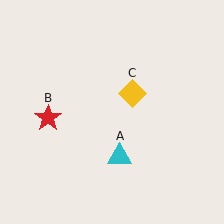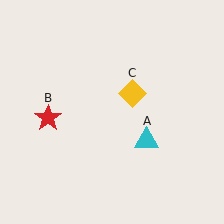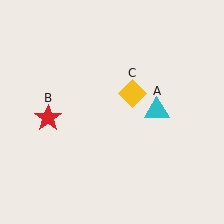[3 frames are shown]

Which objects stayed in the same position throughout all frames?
Red star (object B) and yellow diamond (object C) remained stationary.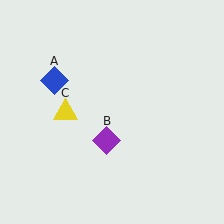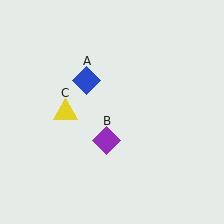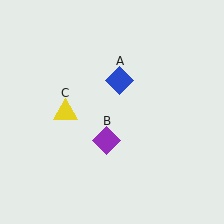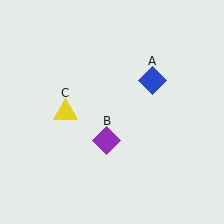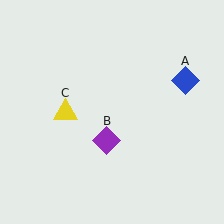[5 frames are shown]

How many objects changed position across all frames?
1 object changed position: blue diamond (object A).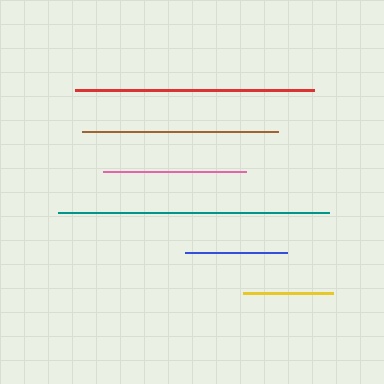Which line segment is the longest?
The teal line is the longest at approximately 272 pixels.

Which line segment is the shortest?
The yellow line is the shortest at approximately 91 pixels.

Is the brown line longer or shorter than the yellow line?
The brown line is longer than the yellow line.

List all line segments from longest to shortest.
From longest to shortest: teal, red, brown, pink, blue, yellow.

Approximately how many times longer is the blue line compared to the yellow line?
The blue line is approximately 1.1 times the length of the yellow line.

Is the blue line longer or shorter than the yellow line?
The blue line is longer than the yellow line.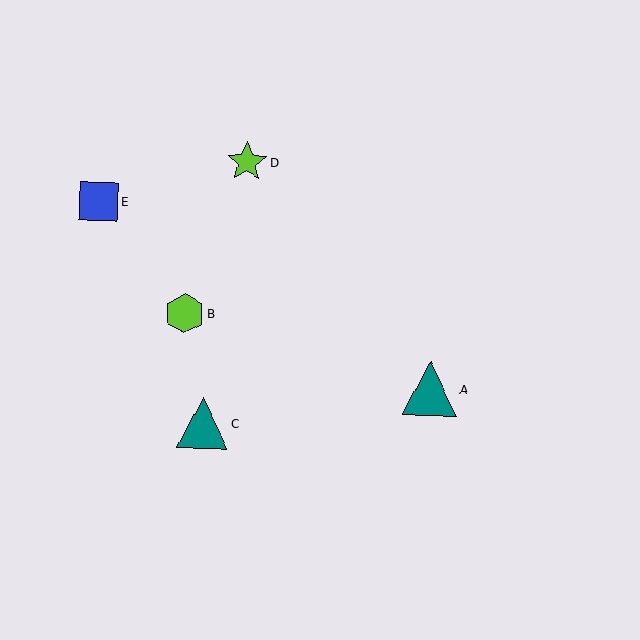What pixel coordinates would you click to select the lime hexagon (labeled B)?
Click at (184, 313) to select the lime hexagon B.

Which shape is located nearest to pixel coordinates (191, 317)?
The lime hexagon (labeled B) at (184, 313) is nearest to that location.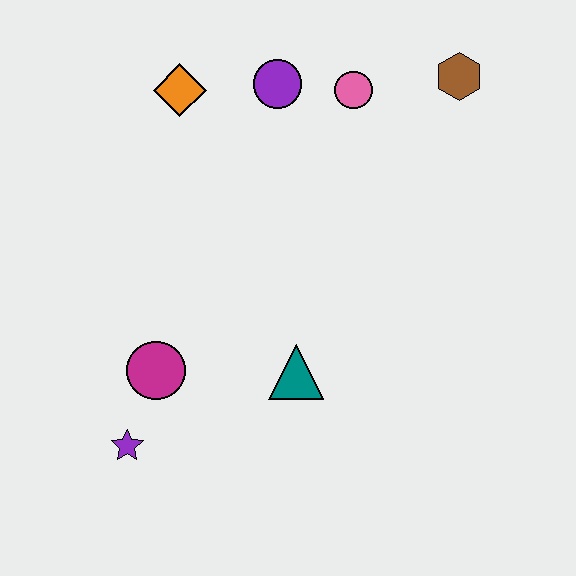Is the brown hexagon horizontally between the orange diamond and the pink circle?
No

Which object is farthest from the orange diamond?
The purple star is farthest from the orange diamond.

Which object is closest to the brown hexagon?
The pink circle is closest to the brown hexagon.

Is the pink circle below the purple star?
No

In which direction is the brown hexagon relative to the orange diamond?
The brown hexagon is to the right of the orange diamond.